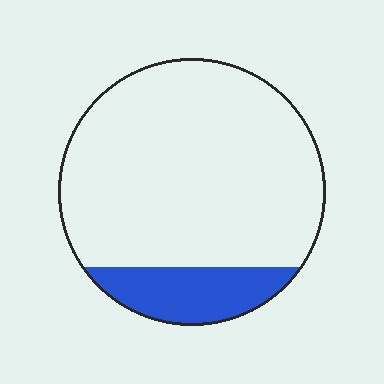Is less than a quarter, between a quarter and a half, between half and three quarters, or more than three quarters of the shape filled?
Less than a quarter.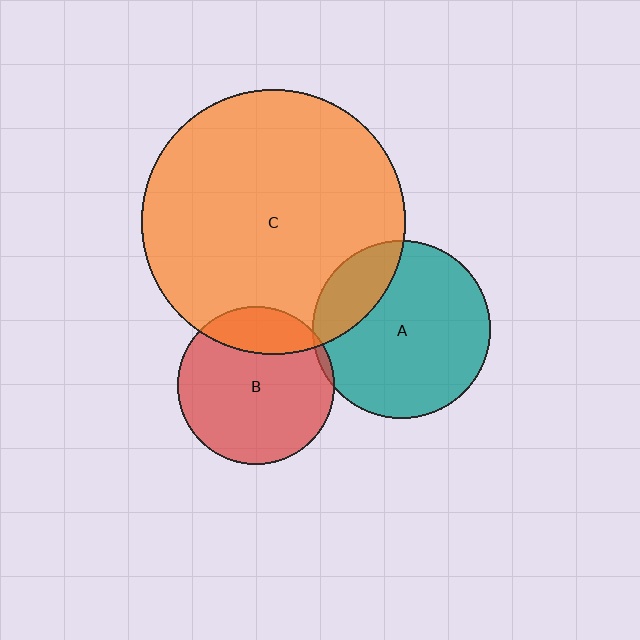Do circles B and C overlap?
Yes.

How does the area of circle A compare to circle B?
Approximately 1.3 times.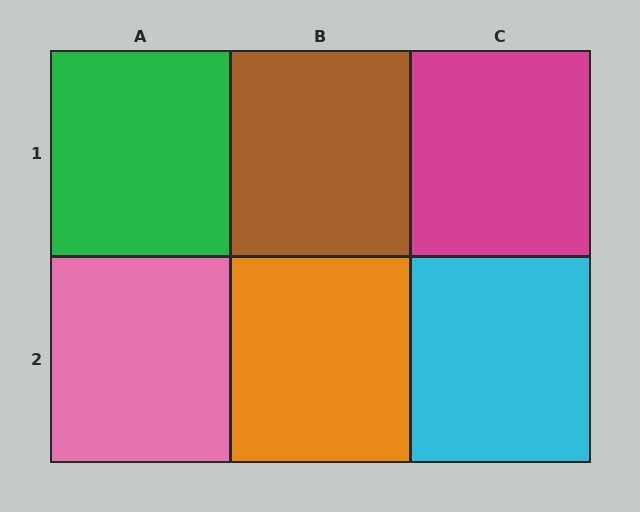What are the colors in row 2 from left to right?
Pink, orange, cyan.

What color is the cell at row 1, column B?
Brown.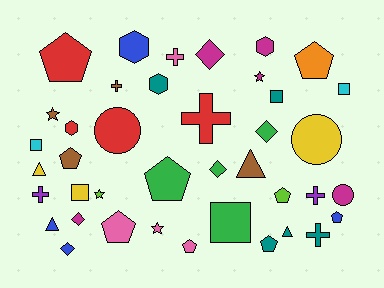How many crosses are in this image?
There are 6 crosses.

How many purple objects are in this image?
There are 2 purple objects.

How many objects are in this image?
There are 40 objects.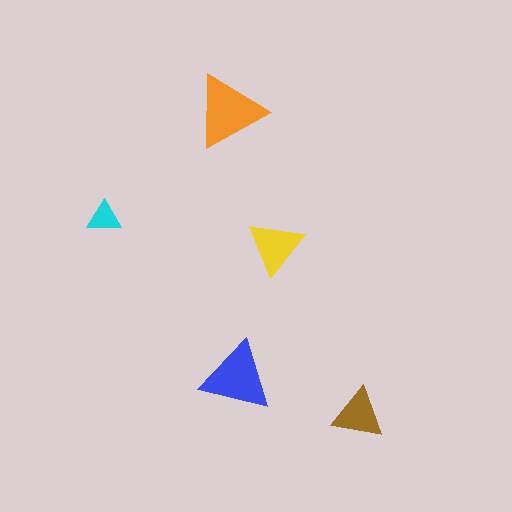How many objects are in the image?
There are 5 objects in the image.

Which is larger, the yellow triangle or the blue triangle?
The blue one.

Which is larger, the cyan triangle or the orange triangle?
The orange one.